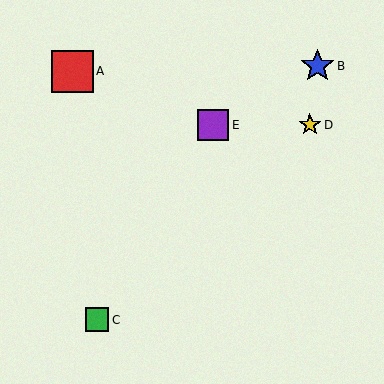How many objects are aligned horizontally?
2 objects (D, E) are aligned horizontally.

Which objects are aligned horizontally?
Objects D, E are aligned horizontally.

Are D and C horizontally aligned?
No, D is at y≈125 and C is at y≈320.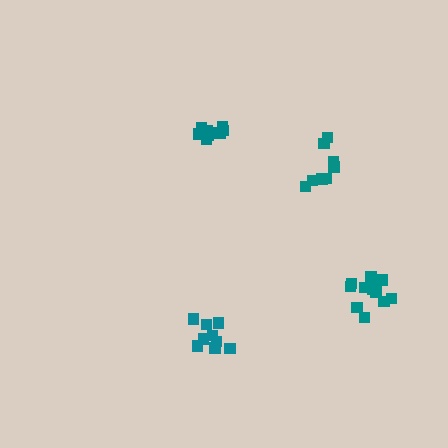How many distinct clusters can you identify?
There are 4 distinct clusters.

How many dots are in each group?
Group 1: 9 dots, Group 2: 11 dots, Group 3: 11 dots, Group 4: 8 dots (39 total).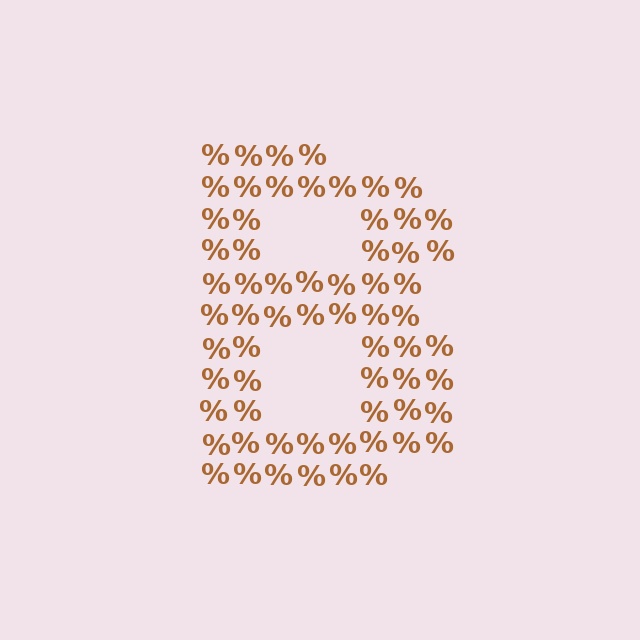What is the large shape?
The large shape is the letter B.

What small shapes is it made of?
It is made of small percent signs.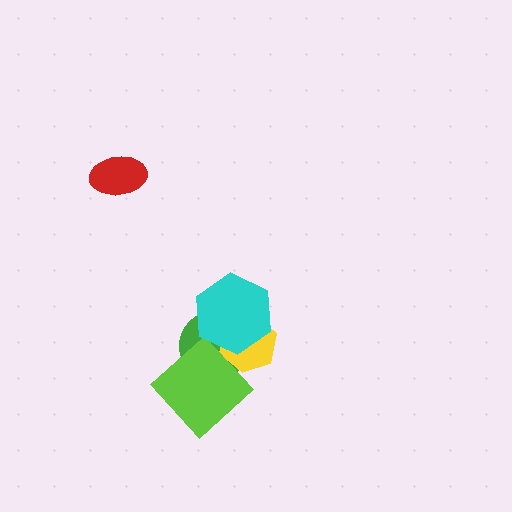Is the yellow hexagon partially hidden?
Yes, it is partially covered by another shape.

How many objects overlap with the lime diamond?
1 object overlaps with the lime diamond.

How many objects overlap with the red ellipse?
0 objects overlap with the red ellipse.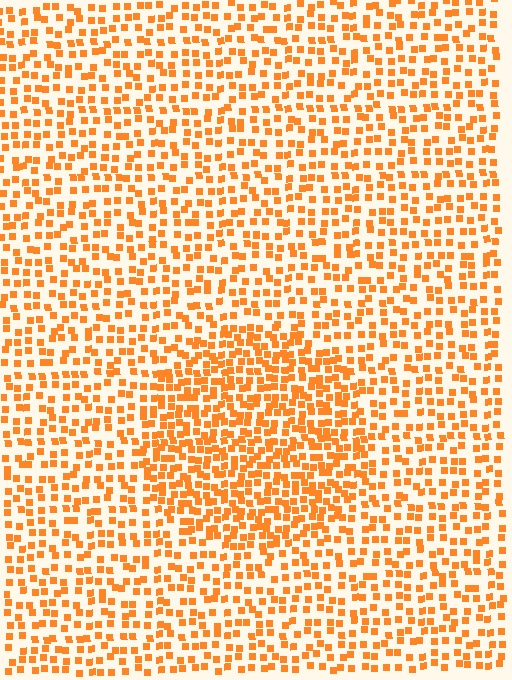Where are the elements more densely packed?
The elements are more densely packed inside the circle boundary.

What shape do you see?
I see a circle.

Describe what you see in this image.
The image contains small orange elements arranged at two different densities. A circle-shaped region is visible where the elements are more densely packed than the surrounding area.